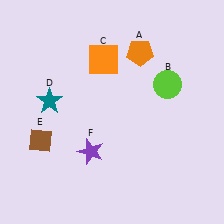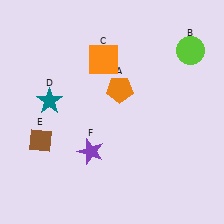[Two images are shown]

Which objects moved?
The objects that moved are: the orange pentagon (A), the lime circle (B).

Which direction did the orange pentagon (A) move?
The orange pentagon (A) moved down.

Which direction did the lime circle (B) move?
The lime circle (B) moved up.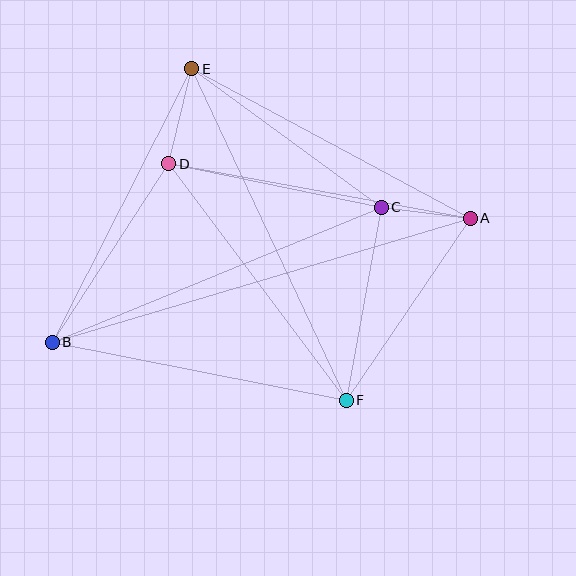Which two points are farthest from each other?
Points A and B are farthest from each other.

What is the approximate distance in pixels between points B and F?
The distance between B and F is approximately 300 pixels.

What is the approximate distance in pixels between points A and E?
The distance between A and E is approximately 316 pixels.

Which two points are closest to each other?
Points A and C are closest to each other.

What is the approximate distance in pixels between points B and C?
The distance between B and C is approximately 356 pixels.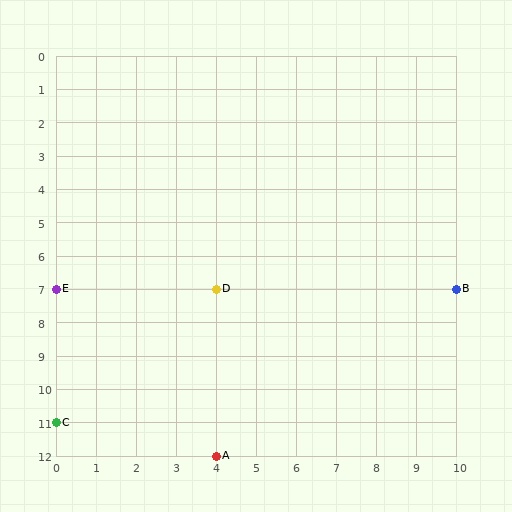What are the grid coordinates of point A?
Point A is at grid coordinates (4, 12).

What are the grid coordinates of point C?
Point C is at grid coordinates (0, 11).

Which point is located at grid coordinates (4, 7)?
Point D is at (4, 7).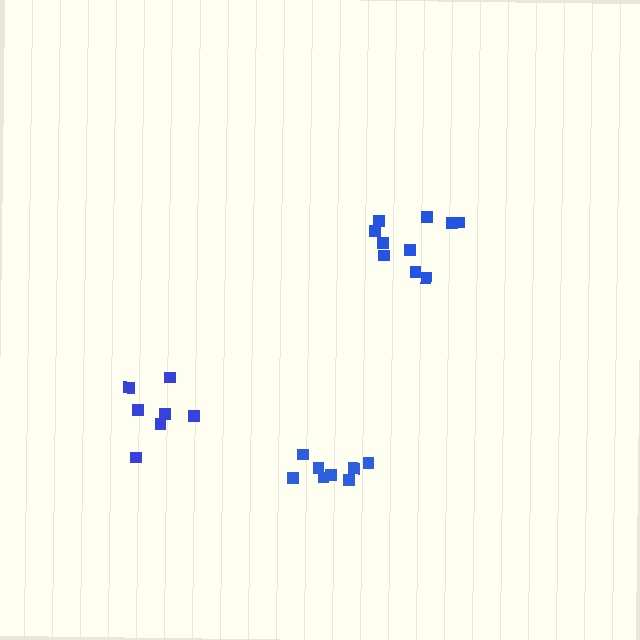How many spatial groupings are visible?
There are 3 spatial groupings.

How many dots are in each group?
Group 1: 7 dots, Group 2: 10 dots, Group 3: 8 dots (25 total).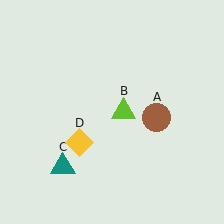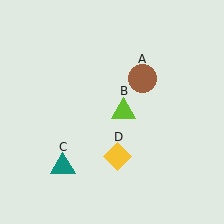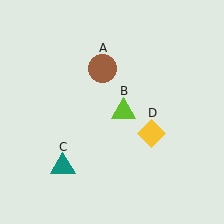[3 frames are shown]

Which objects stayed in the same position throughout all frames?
Lime triangle (object B) and teal triangle (object C) remained stationary.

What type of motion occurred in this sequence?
The brown circle (object A), yellow diamond (object D) rotated counterclockwise around the center of the scene.